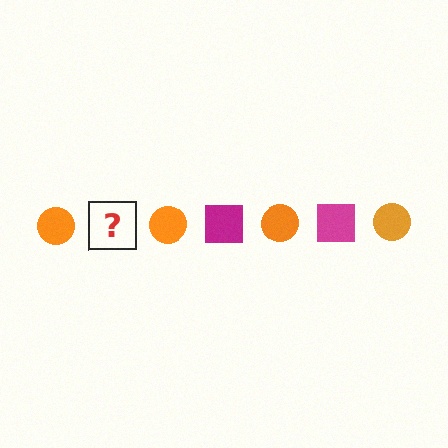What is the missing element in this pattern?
The missing element is a magenta square.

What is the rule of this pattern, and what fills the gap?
The rule is that the pattern alternates between orange circle and magenta square. The gap should be filled with a magenta square.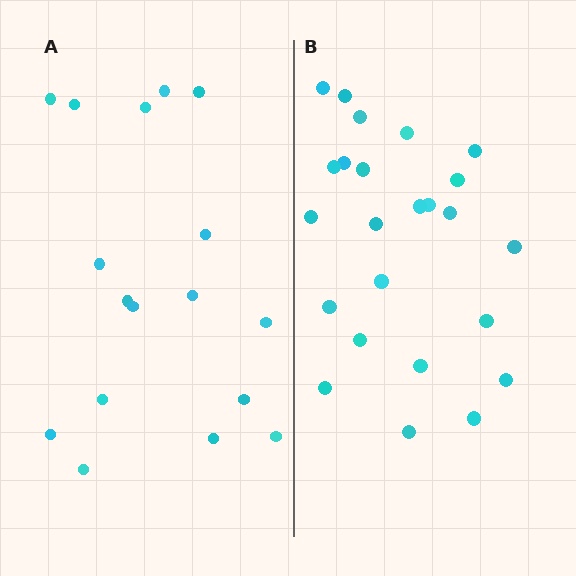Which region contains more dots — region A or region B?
Region B (the right region) has more dots.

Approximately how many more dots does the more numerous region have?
Region B has roughly 8 or so more dots than region A.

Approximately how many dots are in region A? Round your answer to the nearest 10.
About 20 dots. (The exact count is 17, which rounds to 20.)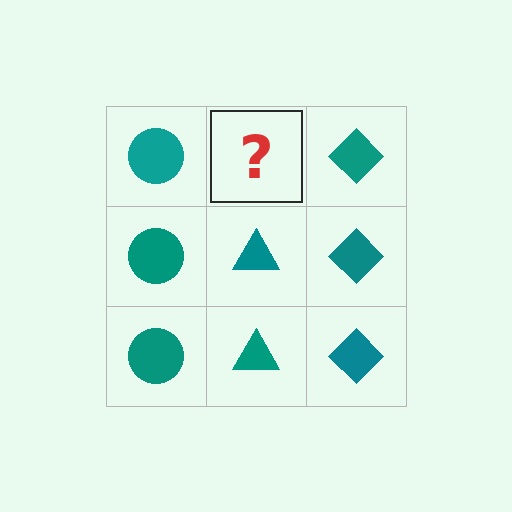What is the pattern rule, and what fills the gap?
The rule is that each column has a consistent shape. The gap should be filled with a teal triangle.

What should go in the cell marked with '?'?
The missing cell should contain a teal triangle.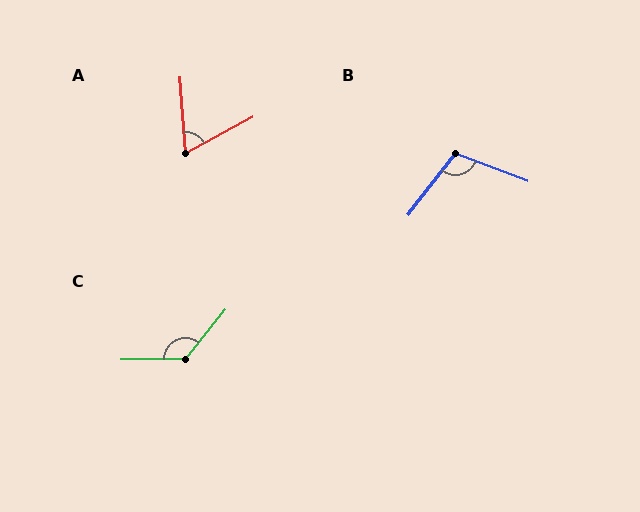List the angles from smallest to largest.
A (66°), B (108°), C (129°).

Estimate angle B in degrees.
Approximately 108 degrees.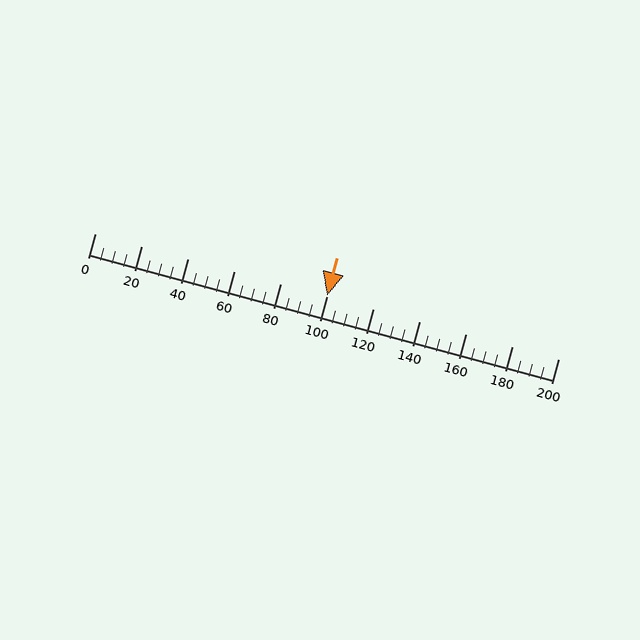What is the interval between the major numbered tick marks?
The major tick marks are spaced 20 units apart.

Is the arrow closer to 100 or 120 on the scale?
The arrow is closer to 100.